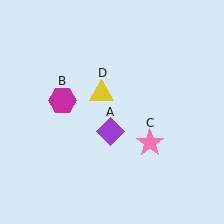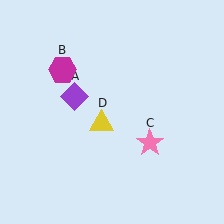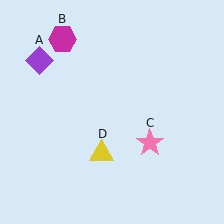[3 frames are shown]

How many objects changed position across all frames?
3 objects changed position: purple diamond (object A), magenta hexagon (object B), yellow triangle (object D).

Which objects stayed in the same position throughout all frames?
Pink star (object C) remained stationary.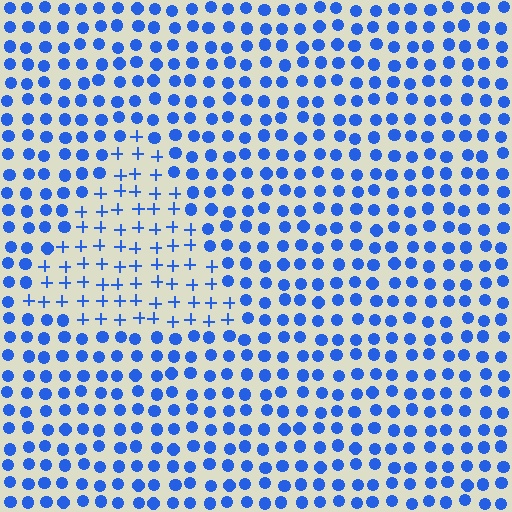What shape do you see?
I see a triangle.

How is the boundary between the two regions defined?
The boundary is defined by a change in element shape: plus signs inside vs. circles outside. All elements share the same color and spacing.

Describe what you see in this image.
The image is filled with small blue elements arranged in a uniform grid. A triangle-shaped region contains plus signs, while the surrounding area contains circles. The boundary is defined purely by the change in element shape.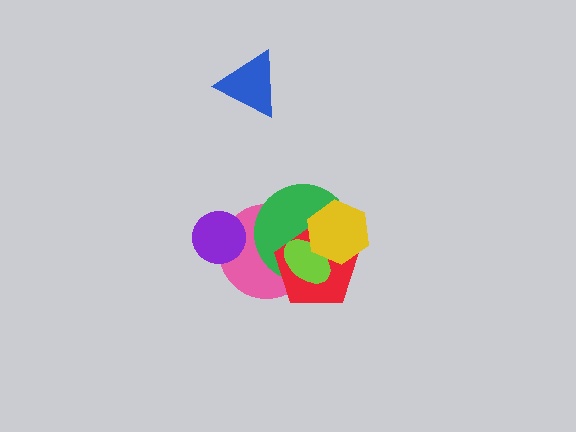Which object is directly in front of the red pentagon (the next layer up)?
The lime ellipse is directly in front of the red pentagon.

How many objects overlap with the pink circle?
4 objects overlap with the pink circle.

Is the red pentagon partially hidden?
Yes, it is partially covered by another shape.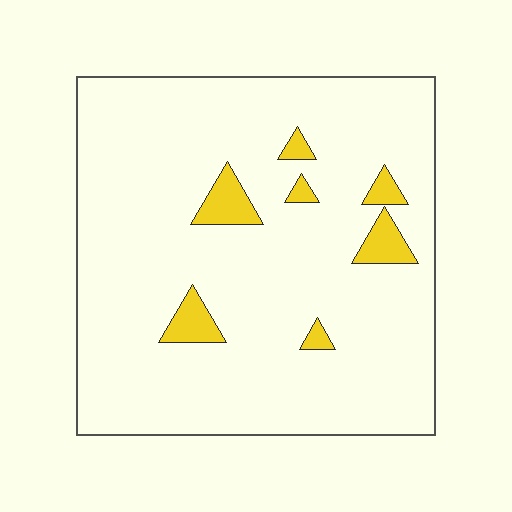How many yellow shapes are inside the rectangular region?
7.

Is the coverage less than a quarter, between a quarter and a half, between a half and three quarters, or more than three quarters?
Less than a quarter.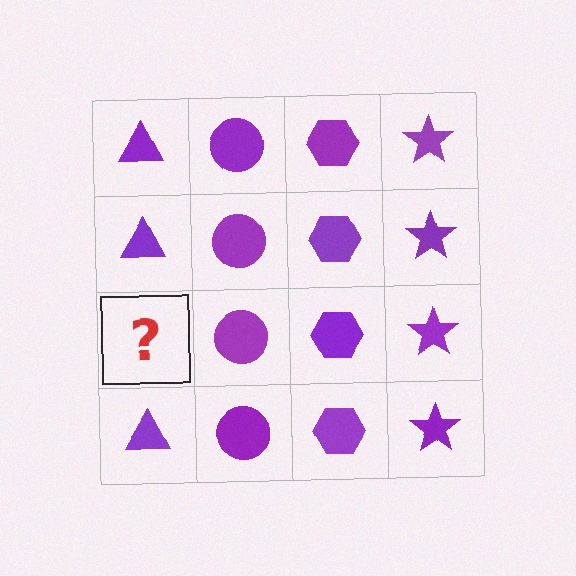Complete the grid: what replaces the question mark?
The question mark should be replaced with a purple triangle.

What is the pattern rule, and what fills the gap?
The rule is that each column has a consistent shape. The gap should be filled with a purple triangle.